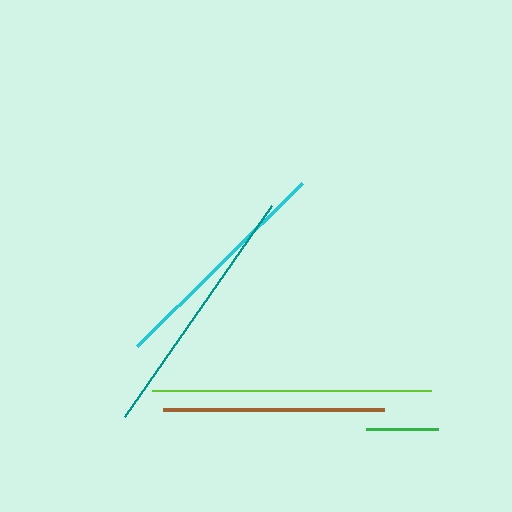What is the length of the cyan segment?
The cyan segment is approximately 232 pixels long.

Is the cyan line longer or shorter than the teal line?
The teal line is longer than the cyan line.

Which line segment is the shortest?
The green line is the shortest at approximately 72 pixels.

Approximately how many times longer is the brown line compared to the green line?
The brown line is approximately 3.1 times the length of the green line.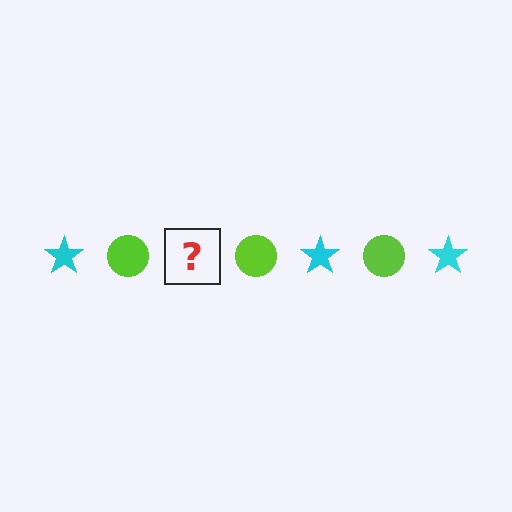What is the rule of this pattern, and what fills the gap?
The rule is that the pattern alternates between cyan star and lime circle. The gap should be filled with a cyan star.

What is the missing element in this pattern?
The missing element is a cyan star.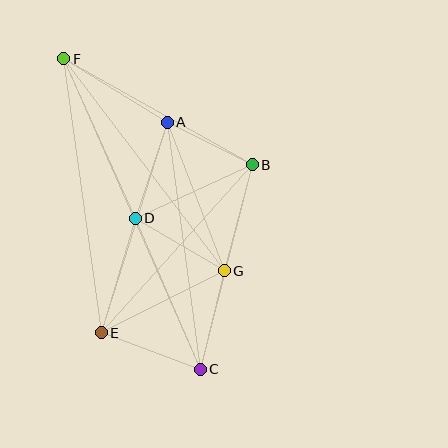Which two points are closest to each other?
Points A and B are closest to each other.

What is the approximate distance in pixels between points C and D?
The distance between C and D is approximately 164 pixels.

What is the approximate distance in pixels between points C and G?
The distance between C and G is approximately 101 pixels.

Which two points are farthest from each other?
Points C and F are farthest from each other.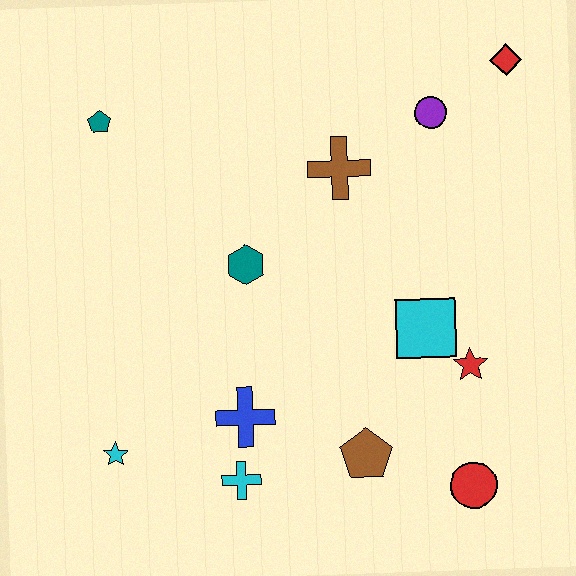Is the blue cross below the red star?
Yes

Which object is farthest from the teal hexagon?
The red diamond is farthest from the teal hexagon.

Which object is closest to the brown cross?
The purple circle is closest to the brown cross.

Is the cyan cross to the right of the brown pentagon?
No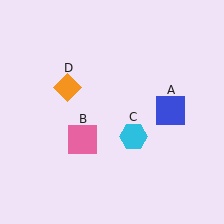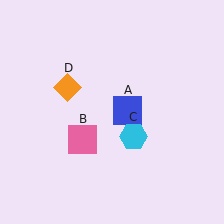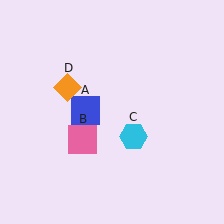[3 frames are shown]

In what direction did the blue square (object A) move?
The blue square (object A) moved left.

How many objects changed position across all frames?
1 object changed position: blue square (object A).